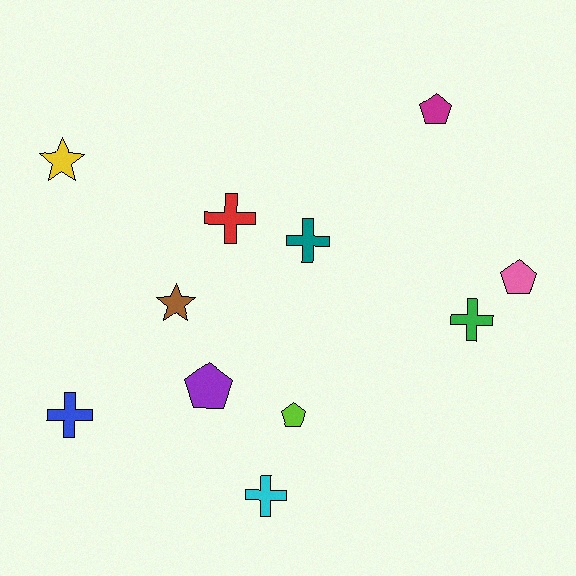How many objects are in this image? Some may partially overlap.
There are 11 objects.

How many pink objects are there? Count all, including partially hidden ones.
There is 1 pink object.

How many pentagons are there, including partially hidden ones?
There are 4 pentagons.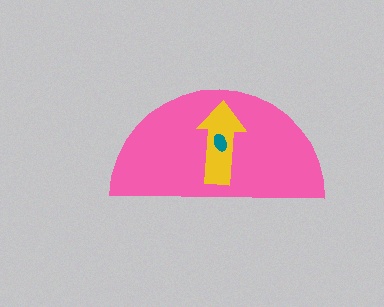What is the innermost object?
The teal ellipse.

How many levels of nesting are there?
3.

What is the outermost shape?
The pink semicircle.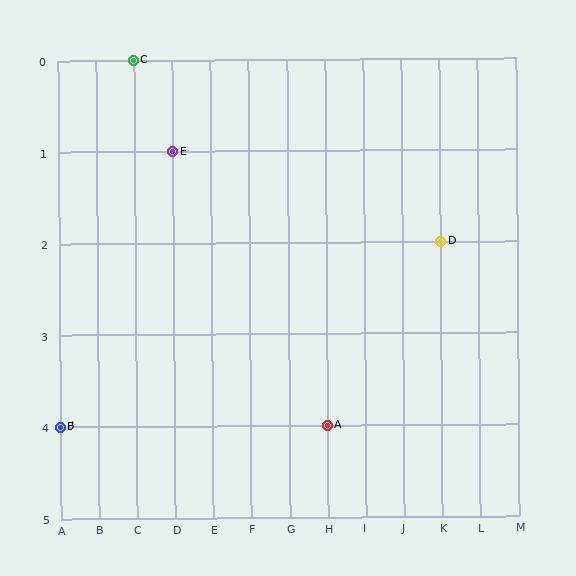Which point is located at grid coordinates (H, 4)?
Point A is at (H, 4).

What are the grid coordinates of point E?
Point E is at grid coordinates (D, 1).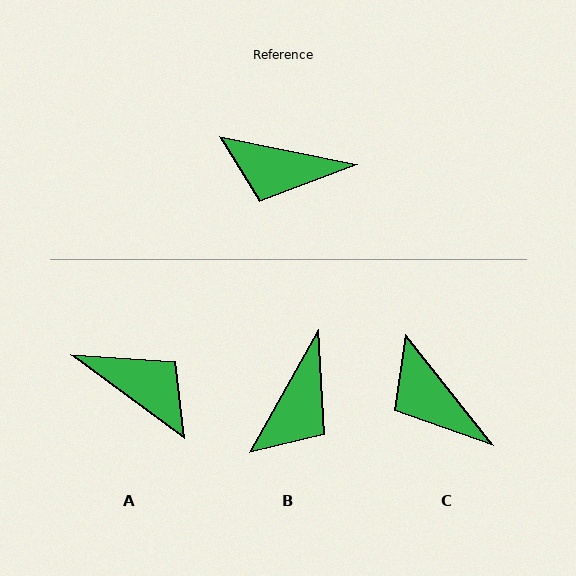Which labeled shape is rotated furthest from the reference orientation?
A, about 155 degrees away.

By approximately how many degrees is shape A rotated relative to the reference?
Approximately 155 degrees counter-clockwise.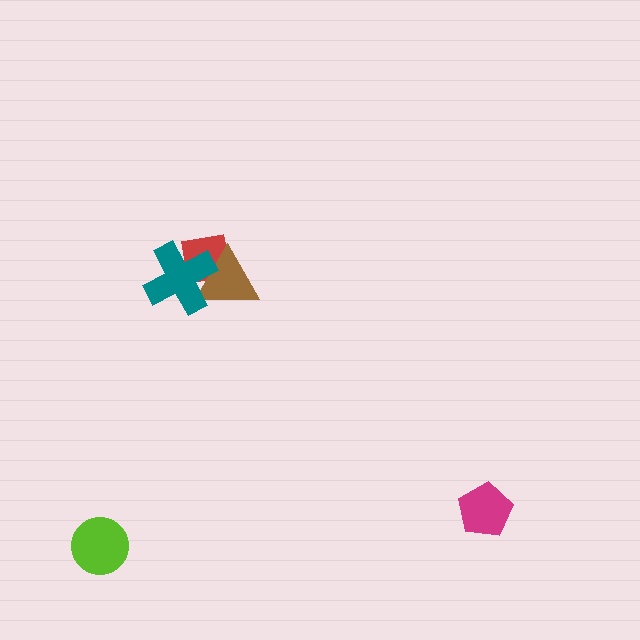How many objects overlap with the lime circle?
0 objects overlap with the lime circle.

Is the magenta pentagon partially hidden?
No, no other shape covers it.